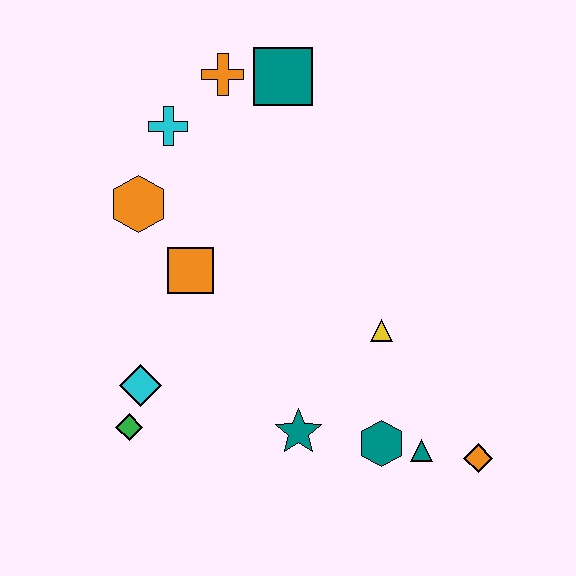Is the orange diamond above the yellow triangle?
No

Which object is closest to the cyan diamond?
The green diamond is closest to the cyan diamond.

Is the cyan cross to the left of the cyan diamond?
No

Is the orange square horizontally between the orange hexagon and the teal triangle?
Yes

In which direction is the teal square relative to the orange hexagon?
The teal square is to the right of the orange hexagon.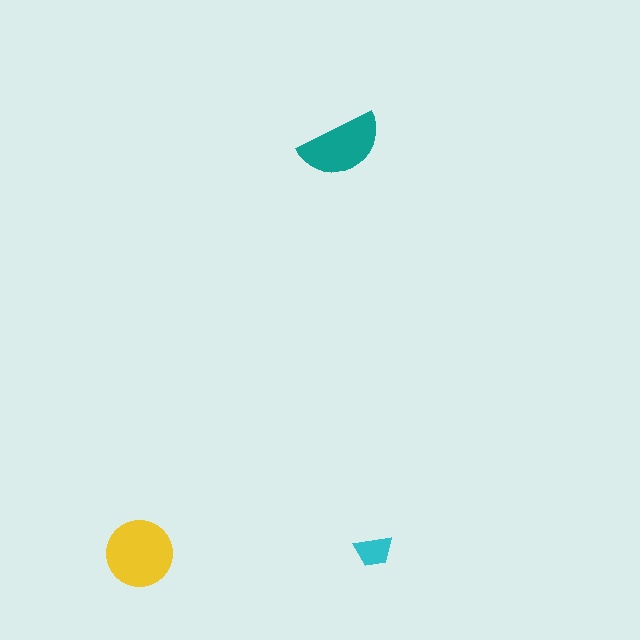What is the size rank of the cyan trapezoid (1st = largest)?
3rd.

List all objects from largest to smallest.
The yellow circle, the teal semicircle, the cyan trapezoid.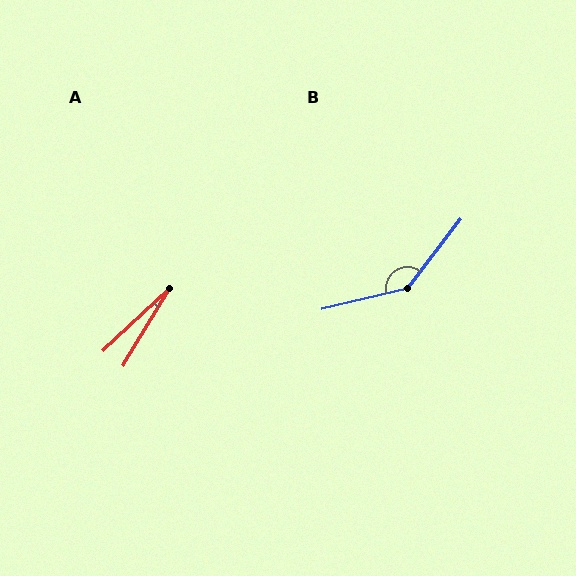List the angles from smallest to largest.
A (16°), B (141°).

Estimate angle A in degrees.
Approximately 16 degrees.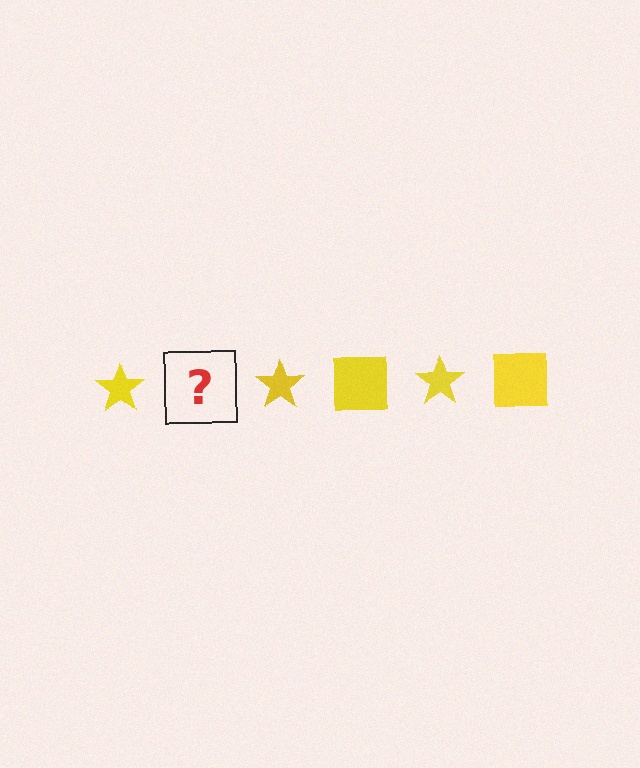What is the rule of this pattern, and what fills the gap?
The rule is that the pattern cycles through star, square shapes in yellow. The gap should be filled with a yellow square.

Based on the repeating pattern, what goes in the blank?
The blank should be a yellow square.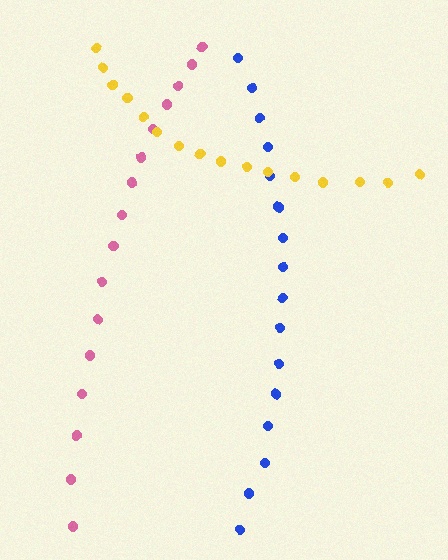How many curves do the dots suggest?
There are 3 distinct paths.